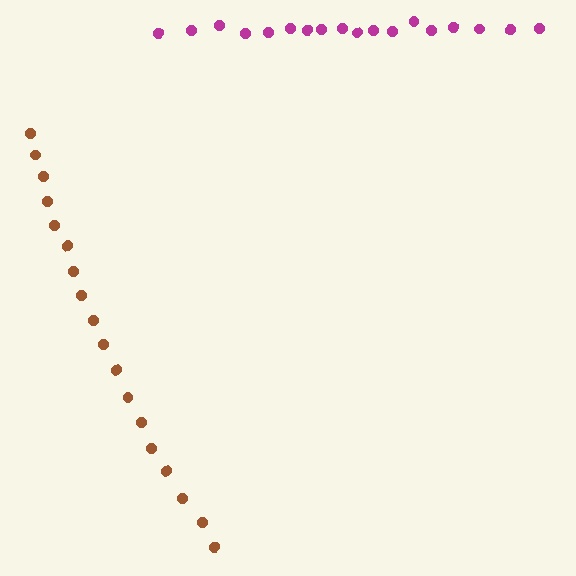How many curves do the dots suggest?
There are 2 distinct paths.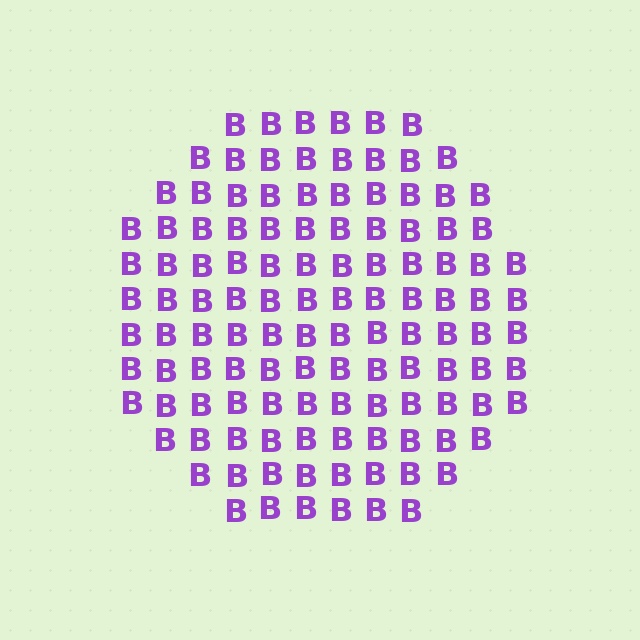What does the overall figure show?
The overall figure shows a circle.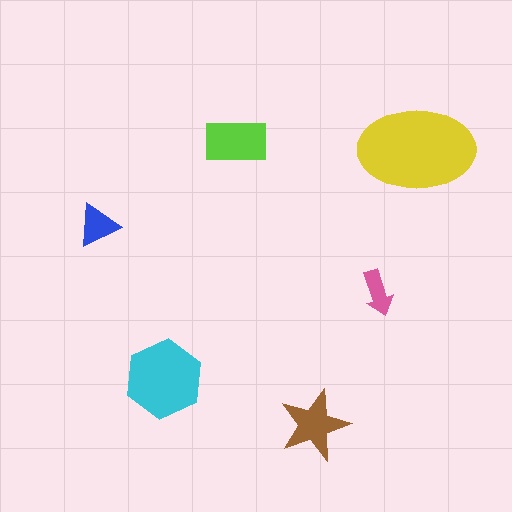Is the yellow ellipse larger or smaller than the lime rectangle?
Larger.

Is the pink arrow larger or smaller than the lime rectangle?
Smaller.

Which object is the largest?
The yellow ellipse.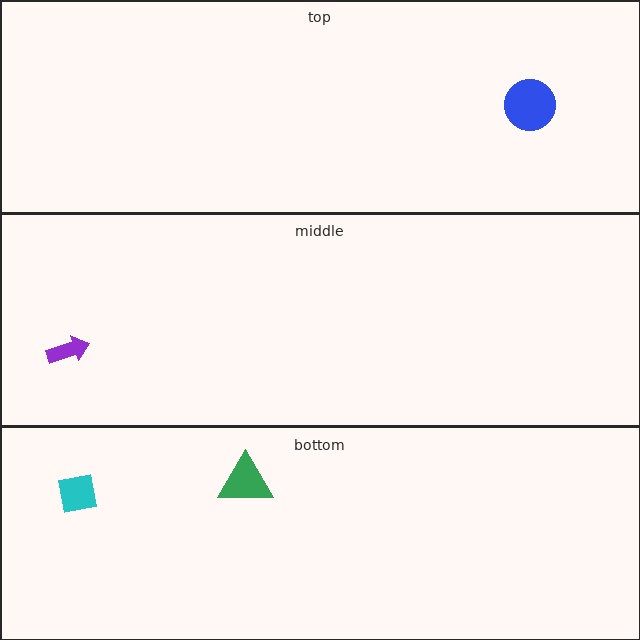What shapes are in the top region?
The blue circle.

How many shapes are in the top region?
1.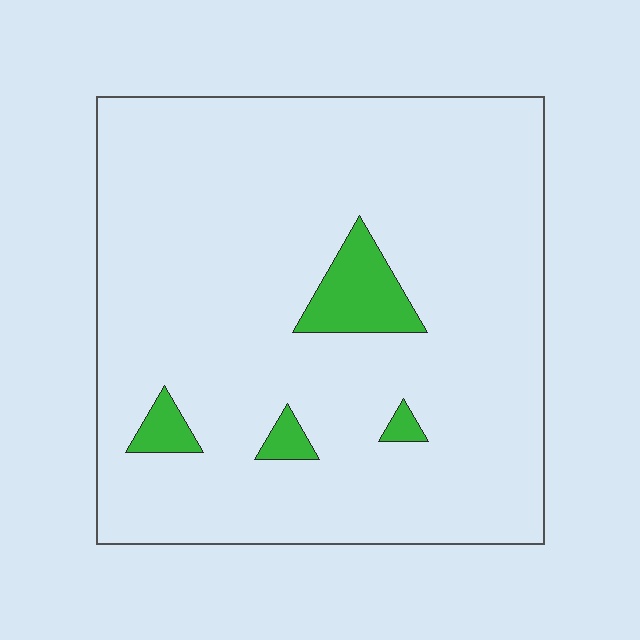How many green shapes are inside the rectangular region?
4.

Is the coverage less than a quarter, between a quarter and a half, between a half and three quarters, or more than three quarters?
Less than a quarter.